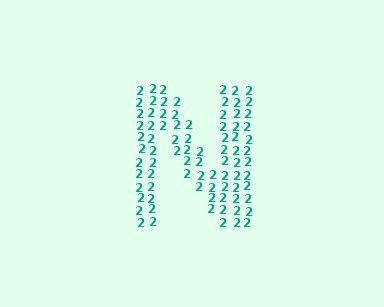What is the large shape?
The large shape is the letter N.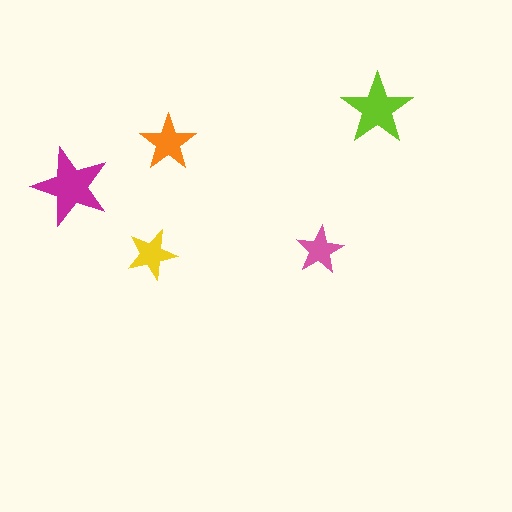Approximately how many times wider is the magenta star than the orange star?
About 1.5 times wider.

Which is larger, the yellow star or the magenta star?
The magenta one.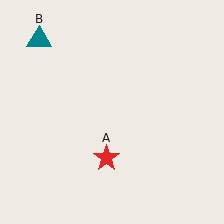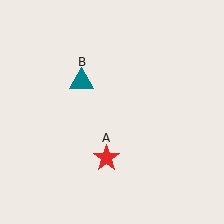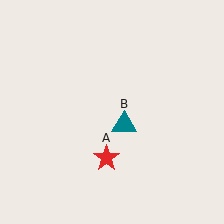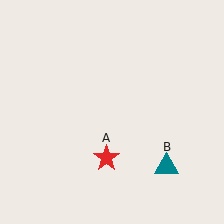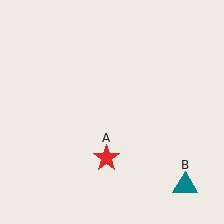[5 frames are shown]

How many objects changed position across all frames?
1 object changed position: teal triangle (object B).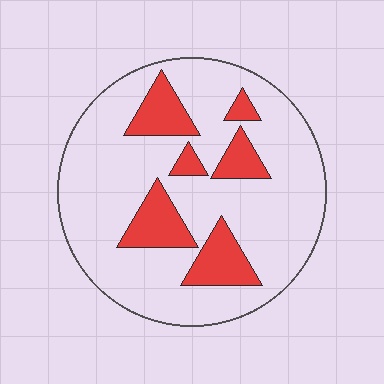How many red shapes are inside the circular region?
6.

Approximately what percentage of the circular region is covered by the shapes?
Approximately 20%.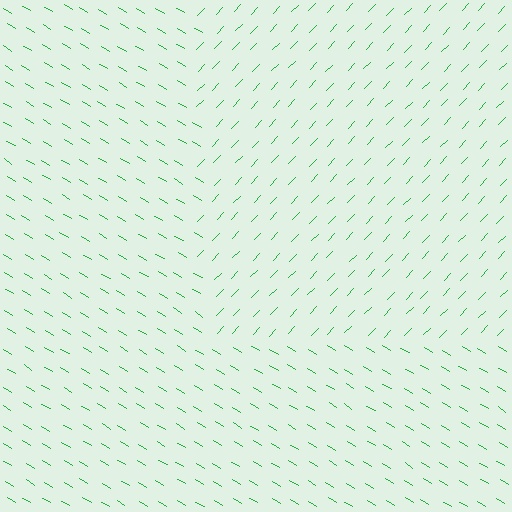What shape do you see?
I see a rectangle.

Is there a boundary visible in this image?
Yes, there is a texture boundary formed by a change in line orientation.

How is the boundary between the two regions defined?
The boundary is defined purely by a change in line orientation (approximately 77 degrees difference). All lines are the same color and thickness.